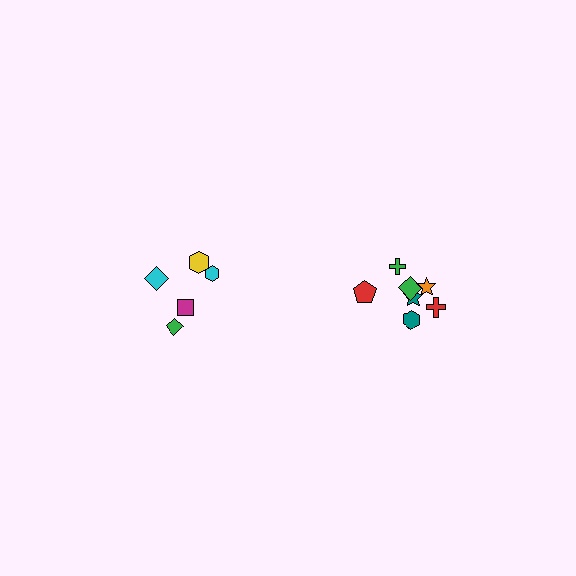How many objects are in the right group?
There are 7 objects.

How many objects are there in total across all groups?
There are 12 objects.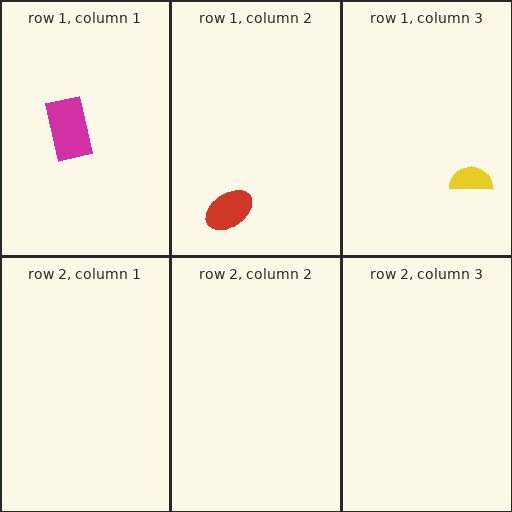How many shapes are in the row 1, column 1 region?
1.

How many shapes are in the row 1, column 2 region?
1.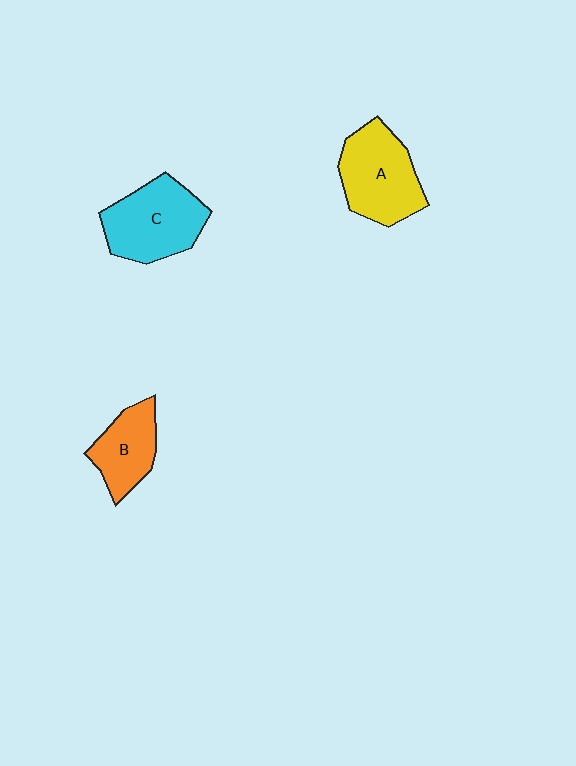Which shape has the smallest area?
Shape B (orange).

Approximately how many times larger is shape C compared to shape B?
Approximately 1.5 times.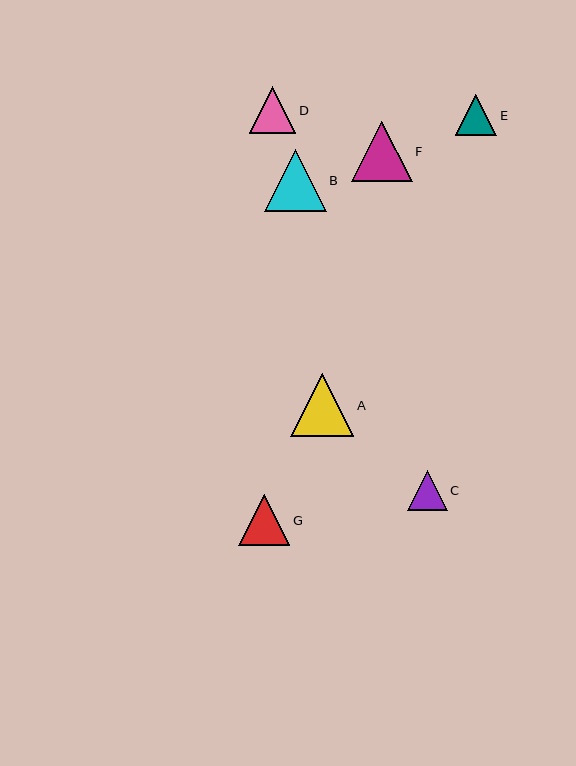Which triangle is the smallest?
Triangle C is the smallest with a size of approximately 40 pixels.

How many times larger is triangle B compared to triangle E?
Triangle B is approximately 1.5 times the size of triangle E.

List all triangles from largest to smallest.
From largest to smallest: A, B, F, G, D, E, C.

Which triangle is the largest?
Triangle A is the largest with a size of approximately 63 pixels.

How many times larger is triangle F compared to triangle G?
Triangle F is approximately 1.2 times the size of triangle G.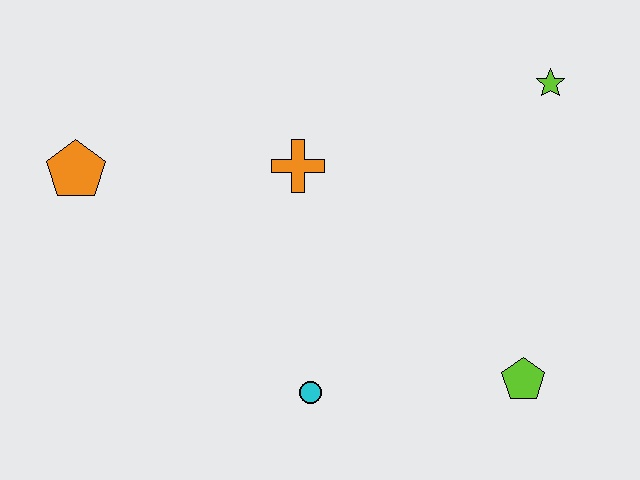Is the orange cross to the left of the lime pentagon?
Yes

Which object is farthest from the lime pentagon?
The orange pentagon is farthest from the lime pentagon.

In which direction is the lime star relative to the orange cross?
The lime star is to the right of the orange cross.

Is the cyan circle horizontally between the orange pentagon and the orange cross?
No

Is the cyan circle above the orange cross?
No